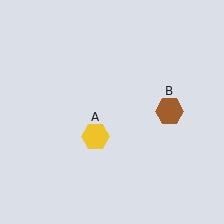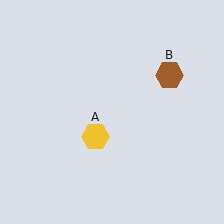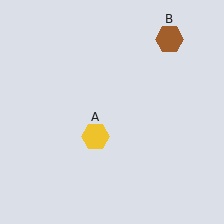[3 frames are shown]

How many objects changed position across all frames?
1 object changed position: brown hexagon (object B).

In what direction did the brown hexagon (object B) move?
The brown hexagon (object B) moved up.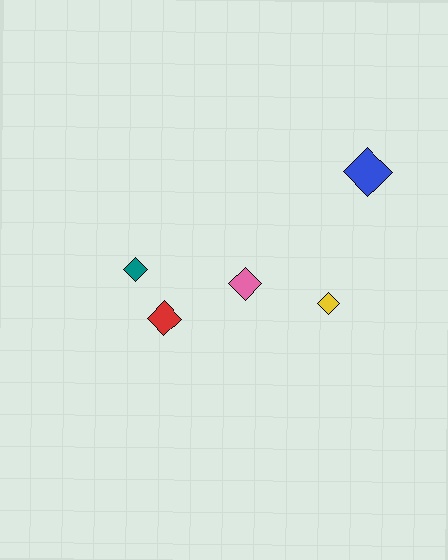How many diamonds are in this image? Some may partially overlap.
There are 5 diamonds.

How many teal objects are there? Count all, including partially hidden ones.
There is 1 teal object.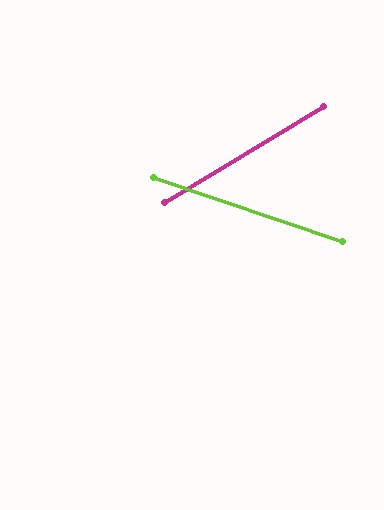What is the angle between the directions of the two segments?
Approximately 50 degrees.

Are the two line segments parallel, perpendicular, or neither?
Neither parallel nor perpendicular — they differ by about 50°.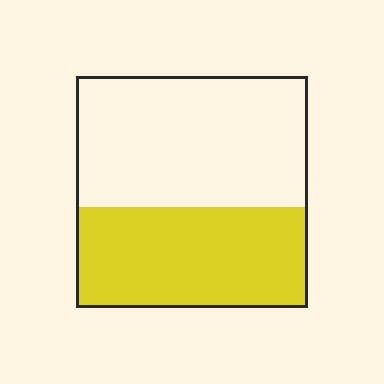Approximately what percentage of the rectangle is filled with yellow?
Approximately 45%.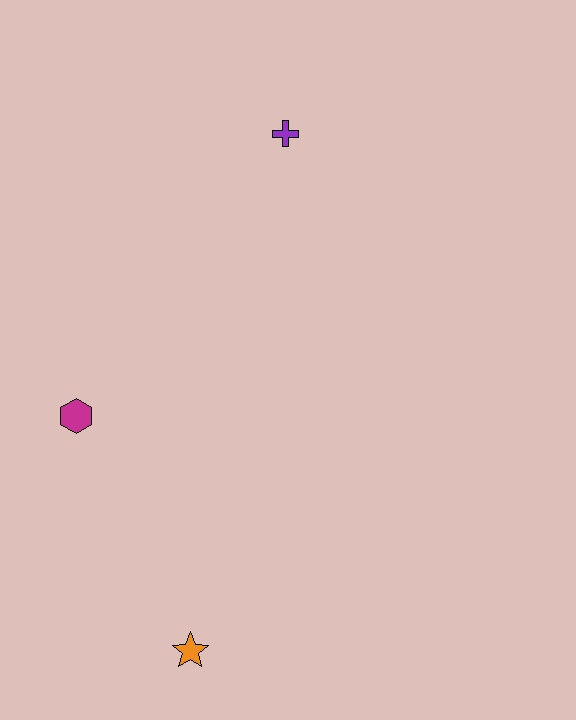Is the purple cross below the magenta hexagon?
No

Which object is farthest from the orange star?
The purple cross is farthest from the orange star.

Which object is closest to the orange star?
The magenta hexagon is closest to the orange star.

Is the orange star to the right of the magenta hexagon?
Yes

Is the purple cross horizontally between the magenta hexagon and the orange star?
No